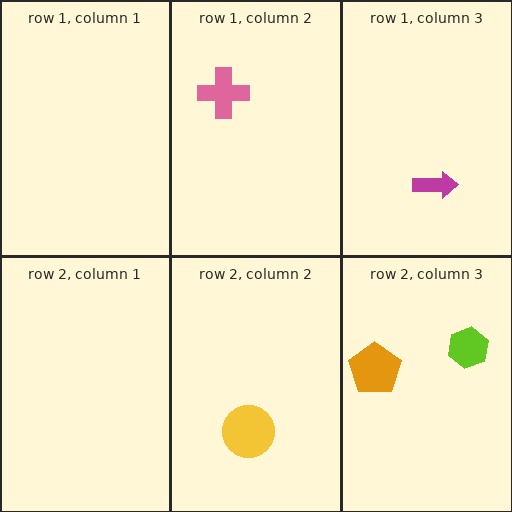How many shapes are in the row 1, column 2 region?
1.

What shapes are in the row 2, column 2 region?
The yellow circle.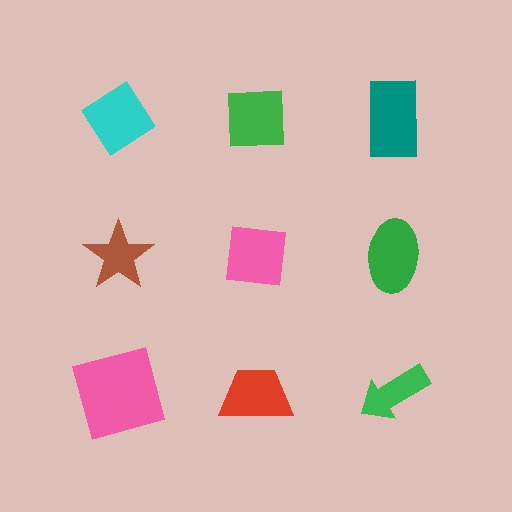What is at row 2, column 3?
A green ellipse.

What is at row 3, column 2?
A red trapezoid.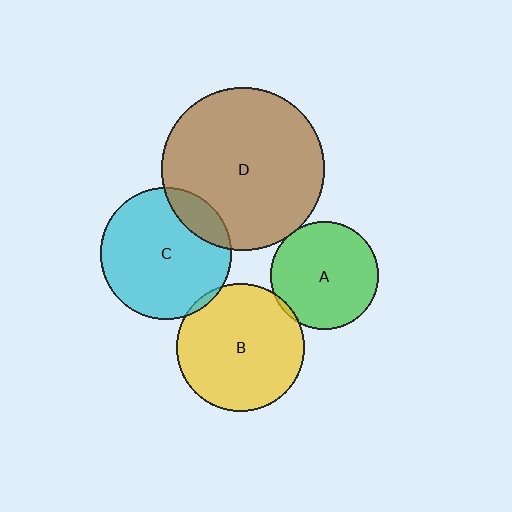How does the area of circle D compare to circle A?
Approximately 2.3 times.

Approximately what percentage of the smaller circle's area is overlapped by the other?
Approximately 15%.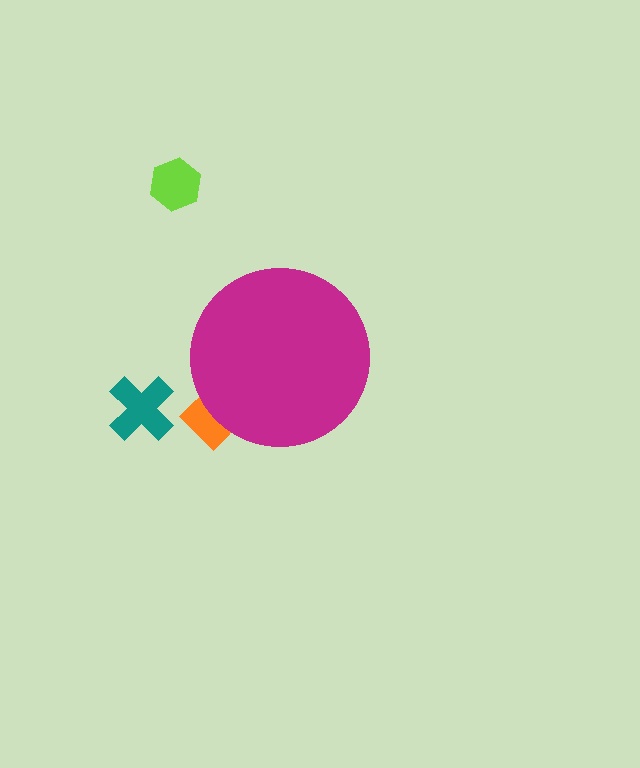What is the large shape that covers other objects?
A magenta circle.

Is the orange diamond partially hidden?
Yes, the orange diamond is partially hidden behind the magenta circle.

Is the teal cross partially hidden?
No, the teal cross is fully visible.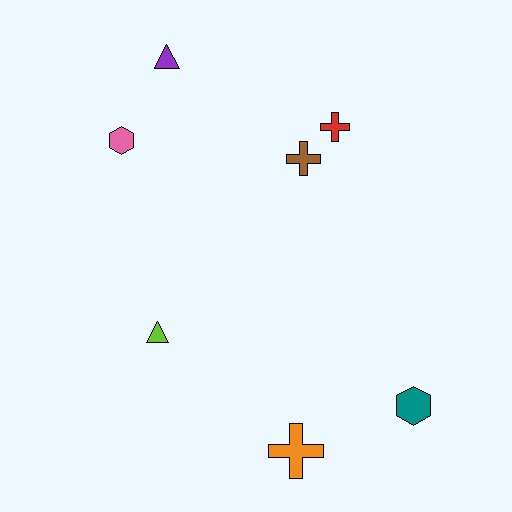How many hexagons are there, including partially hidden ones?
There are 2 hexagons.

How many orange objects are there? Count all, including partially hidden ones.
There is 1 orange object.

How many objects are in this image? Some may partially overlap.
There are 7 objects.